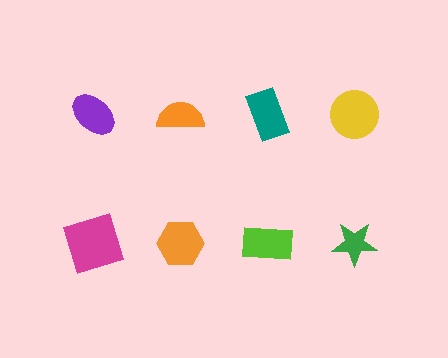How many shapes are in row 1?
4 shapes.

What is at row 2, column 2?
An orange hexagon.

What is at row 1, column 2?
An orange semicircle.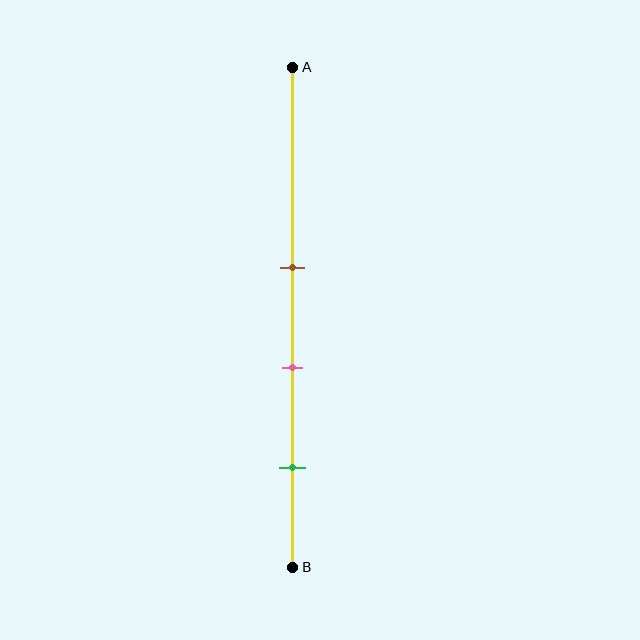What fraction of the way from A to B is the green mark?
The green mark is approximately 80% (0.8) of the way from A to B.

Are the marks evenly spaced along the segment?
Yes, the marks are approximately evenly spaced.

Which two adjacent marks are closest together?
The brown and pink marks are the closest adjacent pair.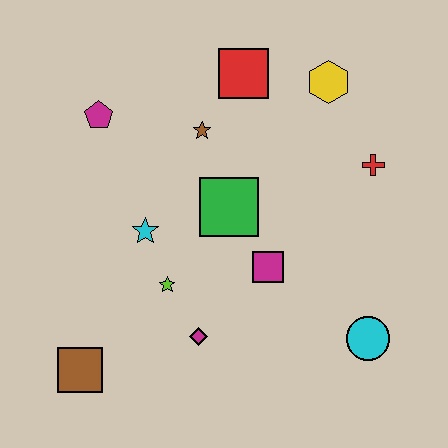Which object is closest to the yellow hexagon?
The red square is closest to the yellow hexagon.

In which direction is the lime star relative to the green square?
The lime star is below the green square.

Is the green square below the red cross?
Yes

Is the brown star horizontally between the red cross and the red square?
No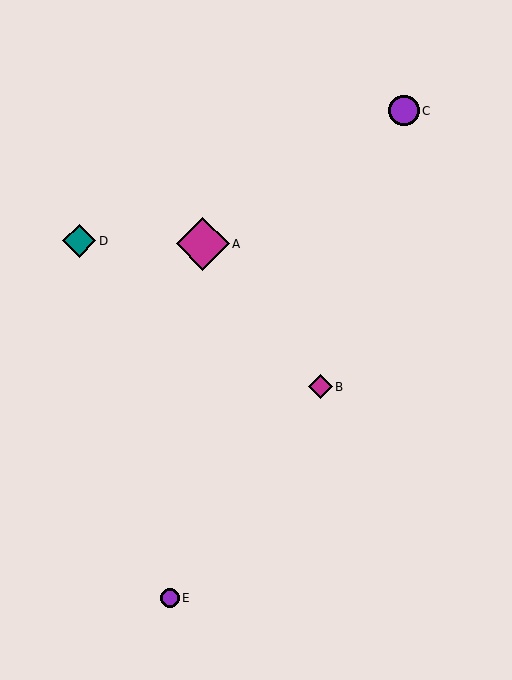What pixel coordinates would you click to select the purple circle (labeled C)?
Click at (404, 111) to select the purple circle C.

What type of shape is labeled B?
Shape B is a magenta diamond.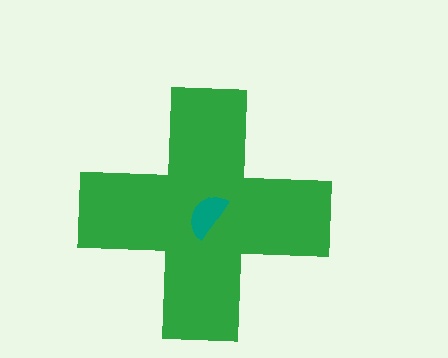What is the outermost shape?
The green cross.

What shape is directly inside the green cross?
The teal semicircle.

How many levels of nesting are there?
2.